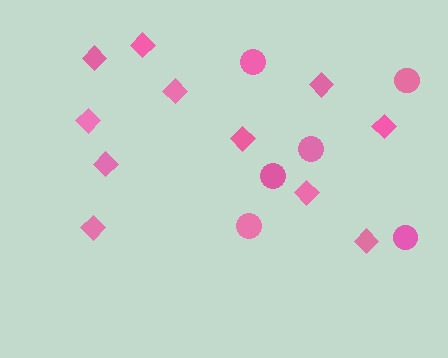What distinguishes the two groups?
There are 2 groups: one group of diamonds (11) and one group of circles (6).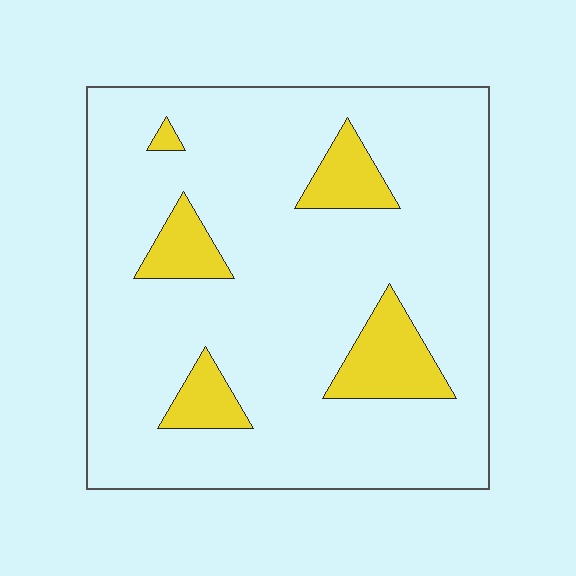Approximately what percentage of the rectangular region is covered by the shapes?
Approximately 15%.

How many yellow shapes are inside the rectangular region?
5.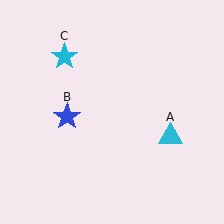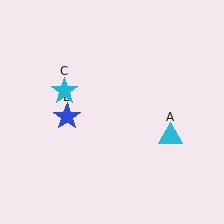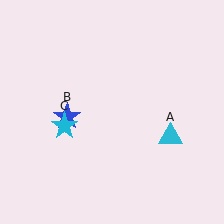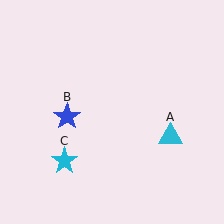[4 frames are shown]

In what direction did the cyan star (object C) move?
The cyan star (object C) moved down.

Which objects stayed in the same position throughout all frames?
Cyan triangle (object A) and blue star (object B) remained stationary.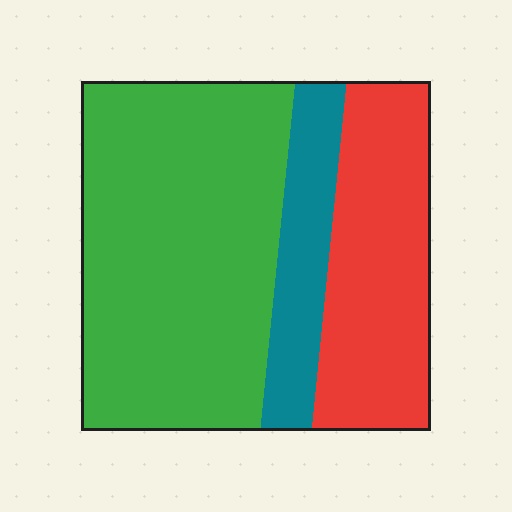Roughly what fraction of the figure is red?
Red covers around 30% of the figure.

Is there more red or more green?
Green.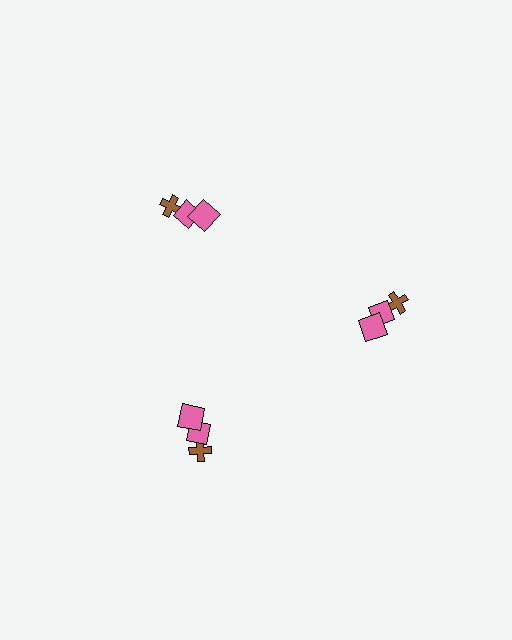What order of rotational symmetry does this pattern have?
This pattern has 3-fold rotational symmetry.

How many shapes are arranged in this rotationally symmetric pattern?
There are 9 shapes, arranged in 3 groups of 3.